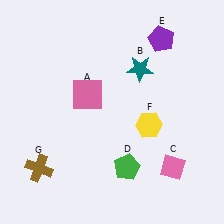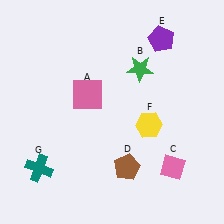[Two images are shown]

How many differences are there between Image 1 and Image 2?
There are 3 differences between the two images.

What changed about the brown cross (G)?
In Image 1, G is brown. In Image 2, it changed to teal.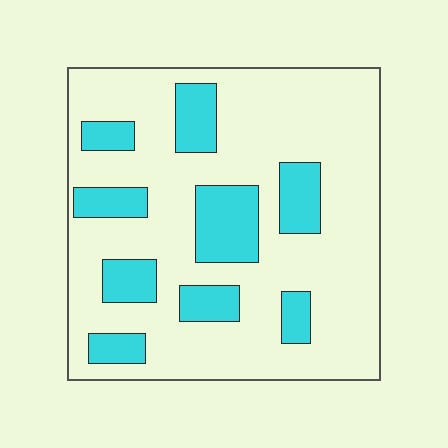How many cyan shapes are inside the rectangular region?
9.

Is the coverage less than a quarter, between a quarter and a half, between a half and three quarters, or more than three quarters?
Less than a quarter.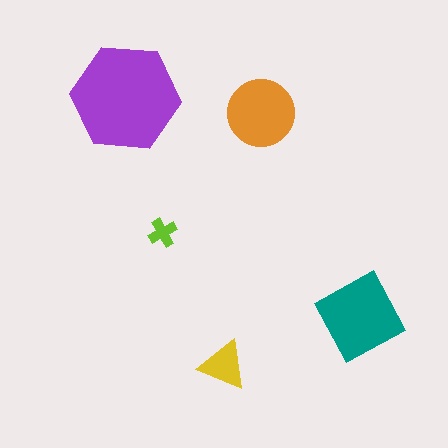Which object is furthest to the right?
The teal square is rightmost.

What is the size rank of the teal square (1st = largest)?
2nd.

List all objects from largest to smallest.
The purple hexagon, the teal square, the orange circle, the yellow triangle, the lime cross.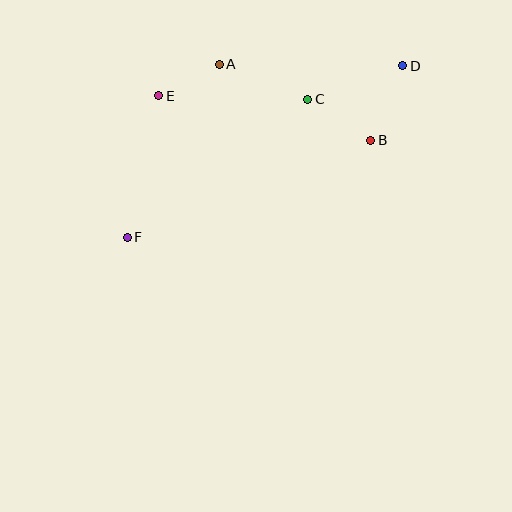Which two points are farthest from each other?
Points D and F are farthest from each other.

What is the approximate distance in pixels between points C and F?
The distance between C and F is approximately 227 pixels.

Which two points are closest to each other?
Points A and E are closest to each other.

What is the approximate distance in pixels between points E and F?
The distance between E and F is approximately 145 pixels.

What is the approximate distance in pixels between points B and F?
The distance between B and F is approximately 262 pixels.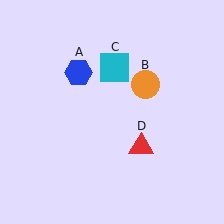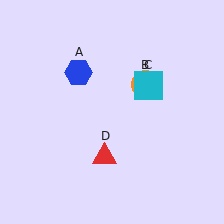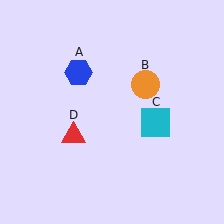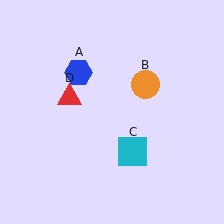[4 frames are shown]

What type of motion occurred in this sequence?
The cyan square (object C), red triangle (object D) rotated clockwise around the center of the scene.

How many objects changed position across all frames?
2 objects changed position: cyan square (object C), red triangle (object D).